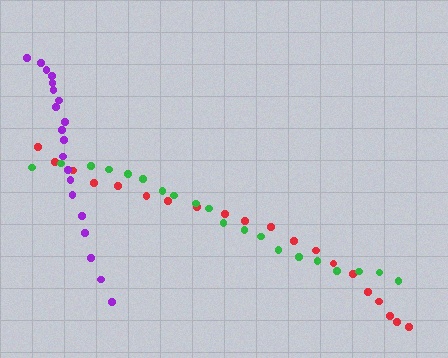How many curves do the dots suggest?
There are 3 distinct paths.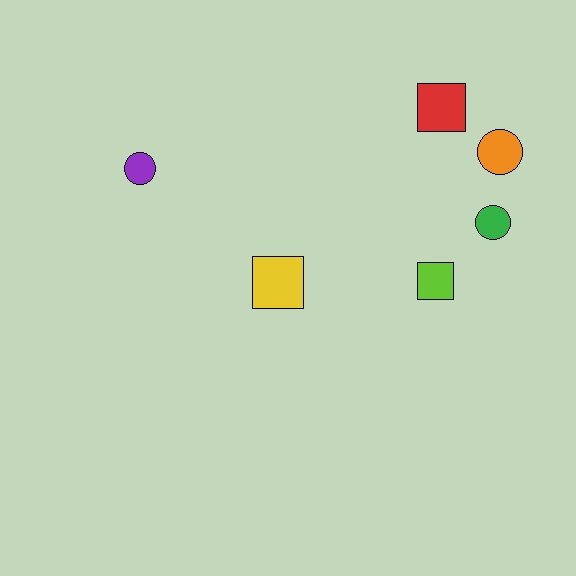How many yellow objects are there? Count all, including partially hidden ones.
There is 1 yellow object.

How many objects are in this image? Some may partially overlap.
There are 6 objects.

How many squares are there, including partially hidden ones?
There are 3 squares.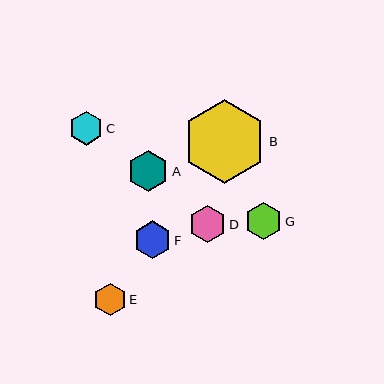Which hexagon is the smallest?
Hexagon E is the smallest with a size of approximately 33 pixels.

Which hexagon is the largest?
Hexagon B is the largest with a size of approximately 83 pixels.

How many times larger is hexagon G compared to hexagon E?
Hexagon G is approximately 1.1 times the size of hexagon E.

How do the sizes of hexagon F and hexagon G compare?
Hexagon F and hexagon G are approximately the same size.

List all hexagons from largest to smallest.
From largest to smallest: B, A, F, G, D, C, E.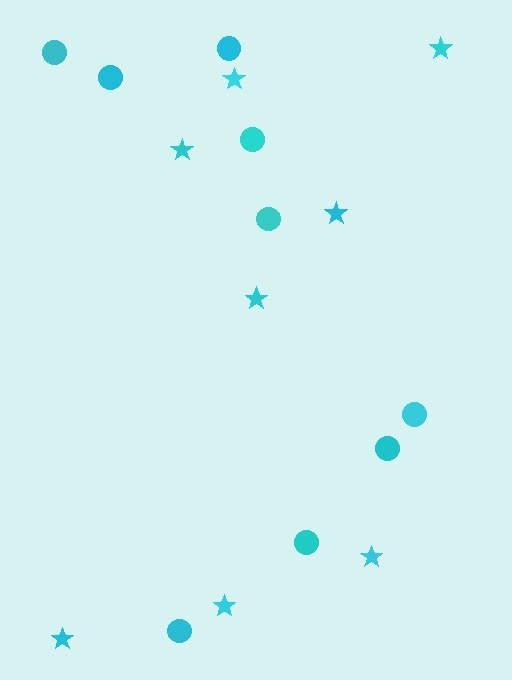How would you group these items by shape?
There are 2 groups: one group of circles (9) and one group of stars (8).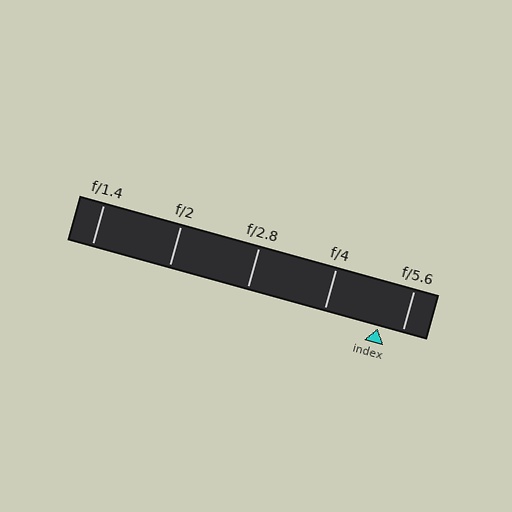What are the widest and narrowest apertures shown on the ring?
The widest aperture shown is f/1.4 and the narrowest is f/5.6.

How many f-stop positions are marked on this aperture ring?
There are 5 f-stop positions marked.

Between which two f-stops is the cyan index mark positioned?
The index mark is between f/4 and f/5.6.